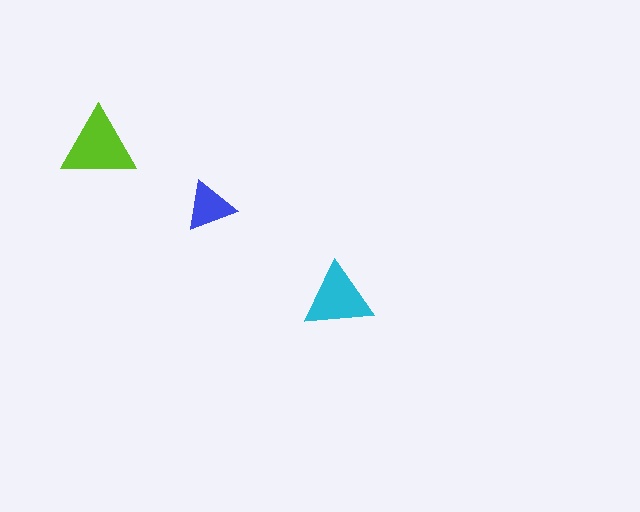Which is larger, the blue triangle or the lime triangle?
The lime one.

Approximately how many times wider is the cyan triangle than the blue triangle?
About 1.5 times wider.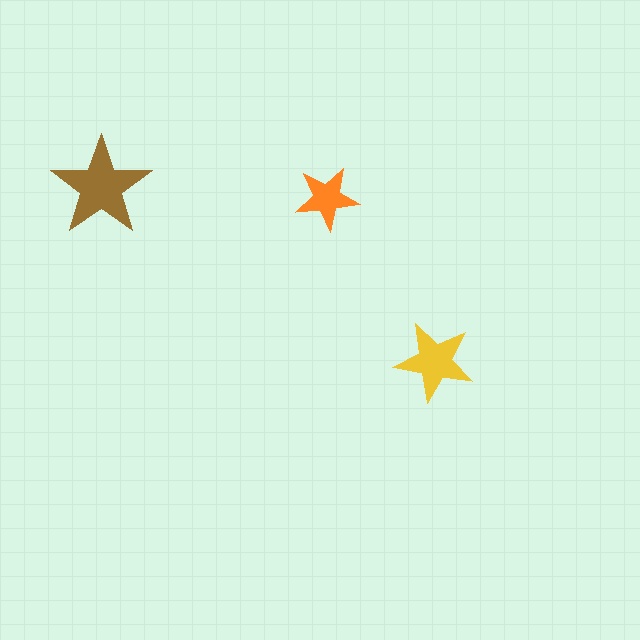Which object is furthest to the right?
The yellow star is rightmost.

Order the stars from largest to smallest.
the brown one, the yellow one, the orange one.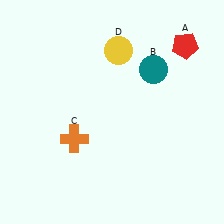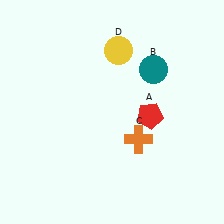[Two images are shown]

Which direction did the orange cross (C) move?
The orange cross (C) moved right.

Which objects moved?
The objects that moved are: the red pentagon (A), the orange cross (C).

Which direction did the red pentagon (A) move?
The red pentagon (A) moved down.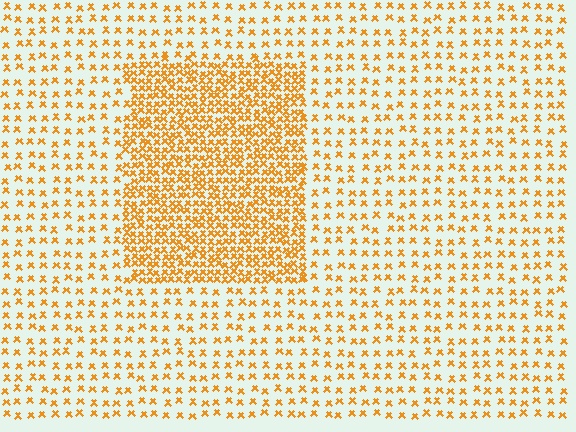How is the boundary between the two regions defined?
The boundary is defined by a change in element density (approximately 2.6x ratio). All elements are the same color, size, and shape.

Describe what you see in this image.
The image contains small orange elements arranged at two different densities. A rectangle-shaped region is visible where the elements are more densely packed than the surrounding area.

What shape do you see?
I see a rectangle.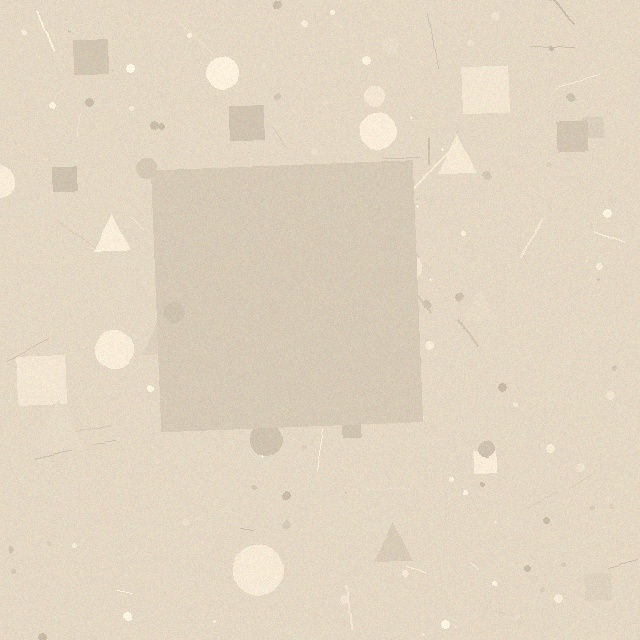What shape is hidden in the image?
A square is hidden in the image.